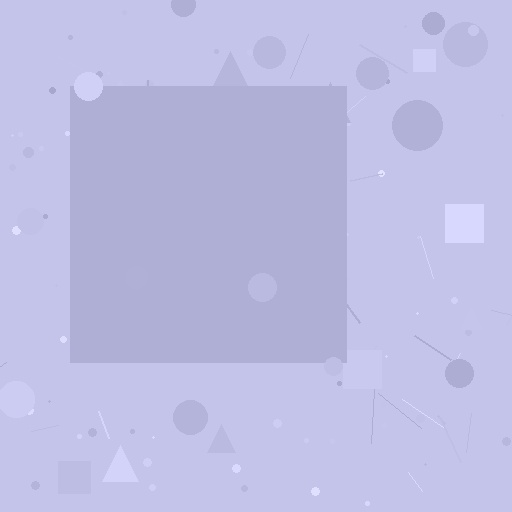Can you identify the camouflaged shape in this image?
The camouflaged shape is a square.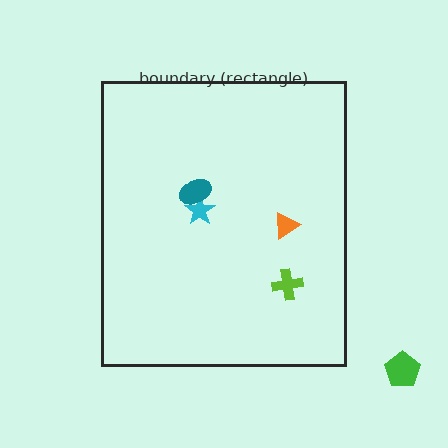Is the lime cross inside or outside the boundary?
Inside.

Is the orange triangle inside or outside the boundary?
Inside.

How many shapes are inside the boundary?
4 inside, 1 outside.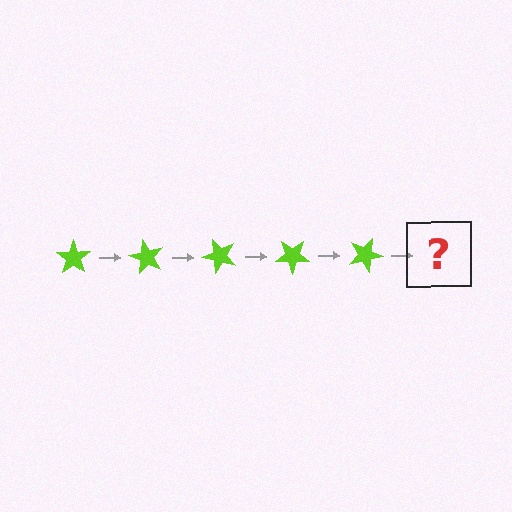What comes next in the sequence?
The next element should be a lime star rotated 300 degrees.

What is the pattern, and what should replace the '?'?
The pattern is that the star rotates 60 degrees each step. The '?' should be a lime star rotated 300 degrees.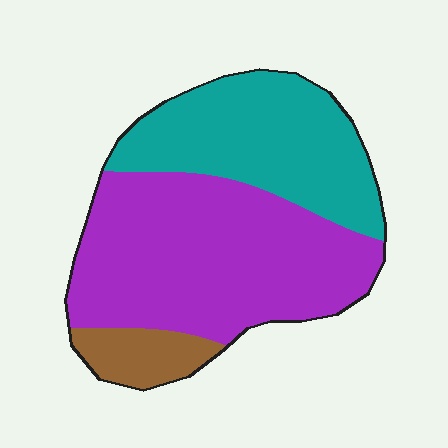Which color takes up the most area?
Purple, at roughly 55%.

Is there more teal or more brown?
Teal.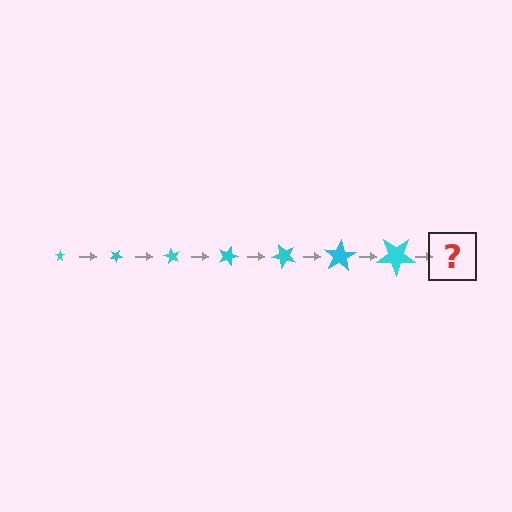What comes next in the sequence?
The next element should be a star, larger than the previous one and rotated 210 degrees from the start.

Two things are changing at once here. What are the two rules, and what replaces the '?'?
The two rules are that the star grows larger each step and it rotates 30 degrees each step. The '?' should be a star, larger than the previous one and rotated 210 degrees from the start.